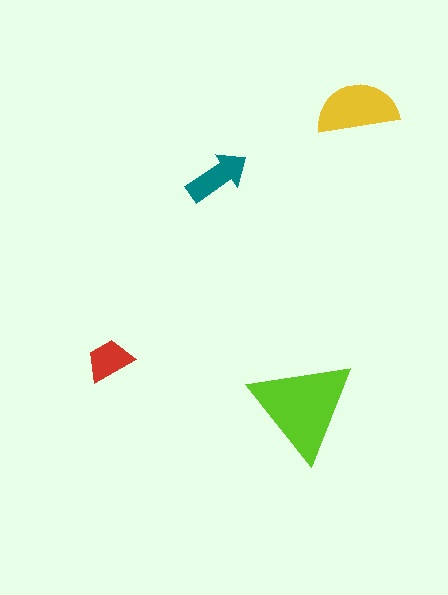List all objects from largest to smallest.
The lime triangle, the yellow semicircle, the teal arrow, the red trapezoid.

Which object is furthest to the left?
The red trapezoid is leftmost.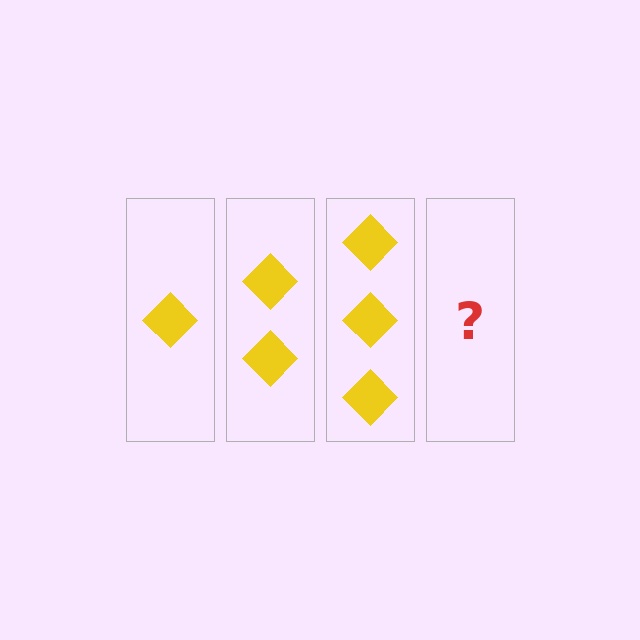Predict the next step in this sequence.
The next step is 4 diamonds.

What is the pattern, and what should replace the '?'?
The pattern is that each step adds one more diamond. The '?' should be 4 diamonds.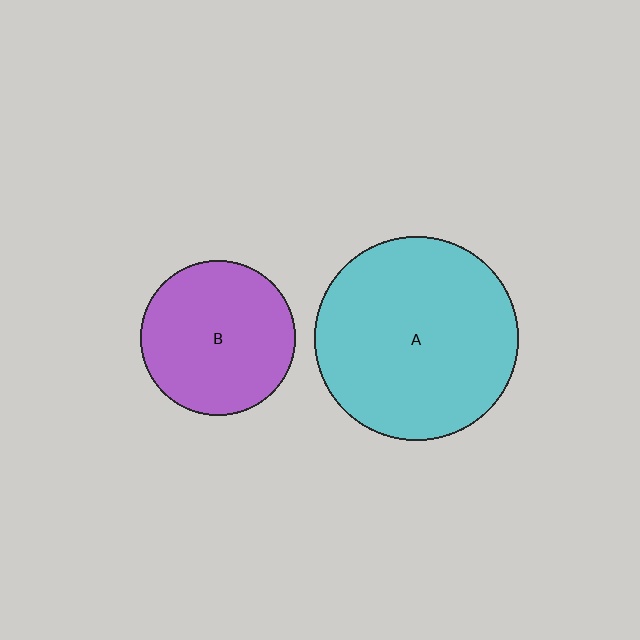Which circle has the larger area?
Circle A (cyan).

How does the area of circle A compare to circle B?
Approximately 1.7 times.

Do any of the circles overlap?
No, none of the circles overlap.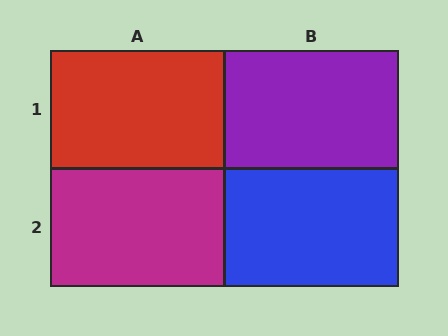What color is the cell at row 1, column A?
Red.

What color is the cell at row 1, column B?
Purple.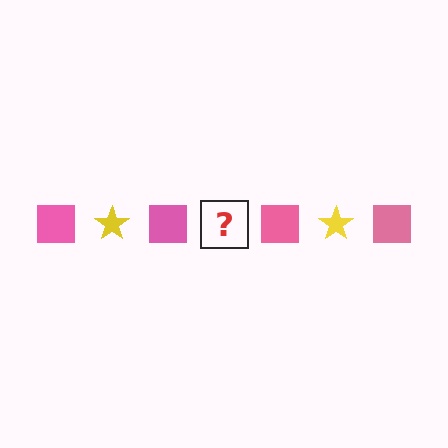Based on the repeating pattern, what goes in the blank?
The blank should be a yellow star.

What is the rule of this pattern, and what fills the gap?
The rule is that the pattern alternates between pink square and yellow star. The gap should be filled with a yellow star.